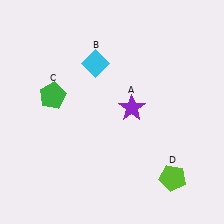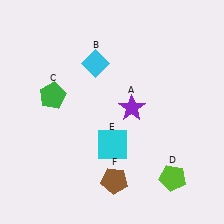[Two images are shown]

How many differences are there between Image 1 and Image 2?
There are 2 differences between the two images.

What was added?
A cyan square (E), a brown pentagon (F) were added in Image 2.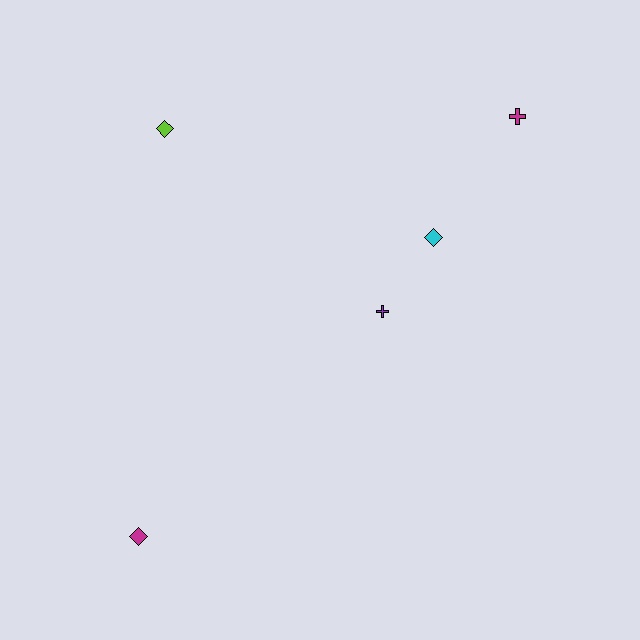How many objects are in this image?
There are 5 objects.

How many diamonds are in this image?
There are 3 diamonds.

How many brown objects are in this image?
There are no brown objects.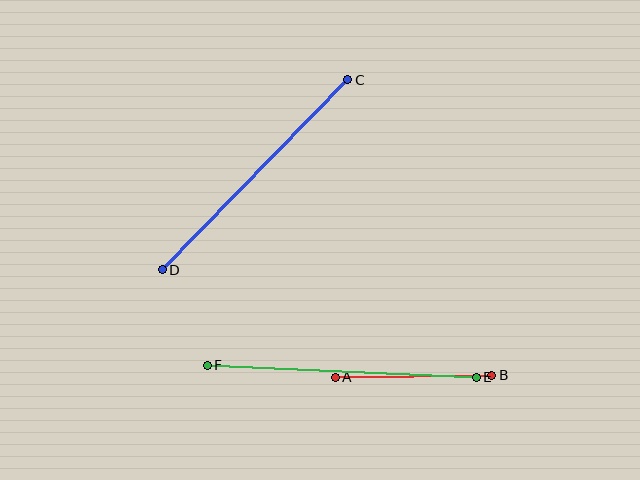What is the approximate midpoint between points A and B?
The midpoint is at approximately (413, 376) pixels.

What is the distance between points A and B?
The distance is approximately 157 pixels.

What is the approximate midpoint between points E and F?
The midpoint is at approximately (342, 371) pixels.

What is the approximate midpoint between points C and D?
The midpoint is at approximately (255, 175) pixels.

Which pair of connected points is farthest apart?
Points E and F are farthest apart.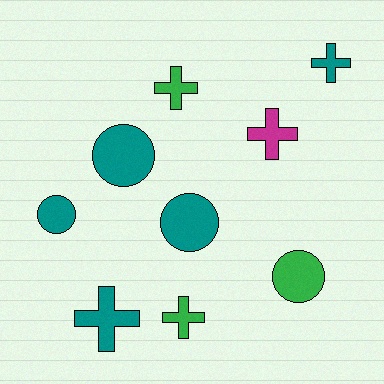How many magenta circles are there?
There are no magenta circles.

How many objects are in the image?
There are 9 objects.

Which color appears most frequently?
Teal, with 5 objects.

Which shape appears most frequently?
Cross, with 5 objects.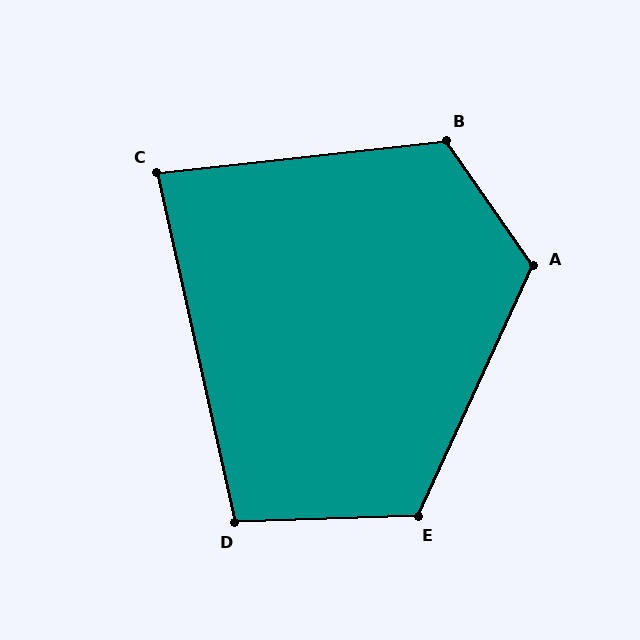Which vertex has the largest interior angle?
A, at approximately 121 degrees.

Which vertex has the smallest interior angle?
C, at approximately 84 degrees.